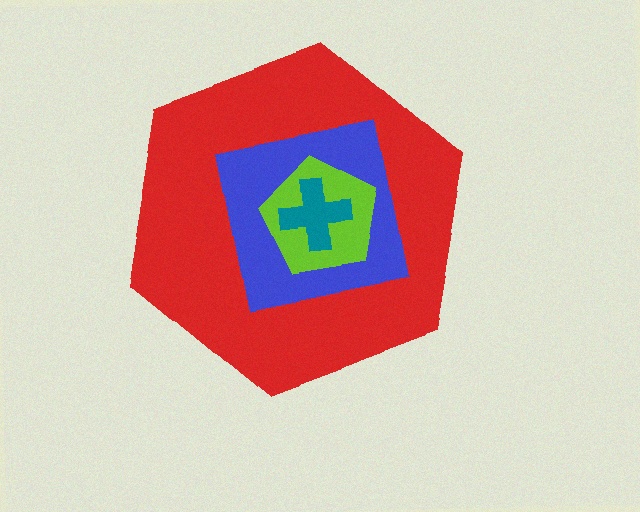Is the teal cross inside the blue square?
Yes.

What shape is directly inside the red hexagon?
The blue square.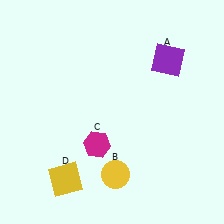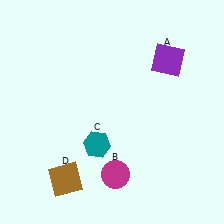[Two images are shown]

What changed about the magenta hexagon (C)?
In Image 1, C is magenta. In Image 2, it changed to teal.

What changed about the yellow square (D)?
In Image 1, D is yellow. In Image 2, it changed to brown.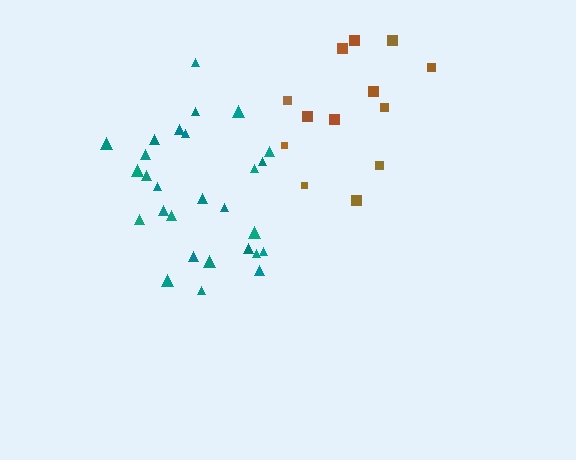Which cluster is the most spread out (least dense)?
Teal.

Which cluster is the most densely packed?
Brown.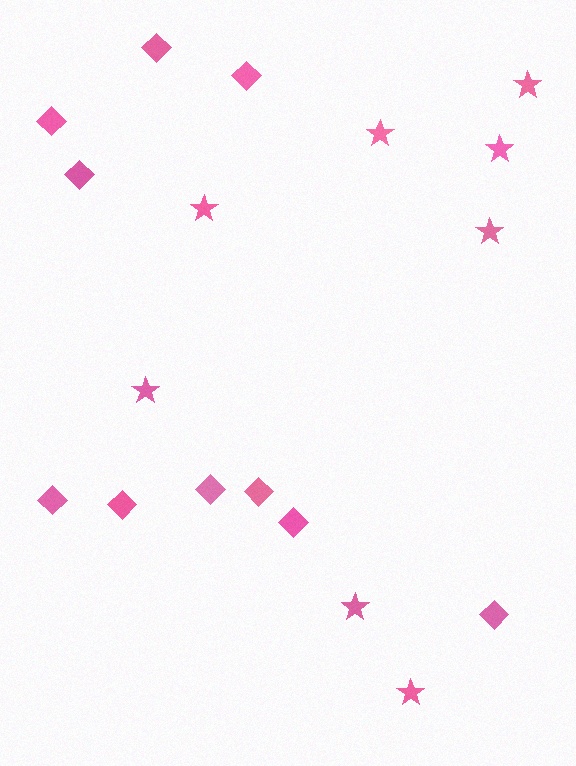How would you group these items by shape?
There are 2 groups: one group of stars (8) and one group of diamonds (10).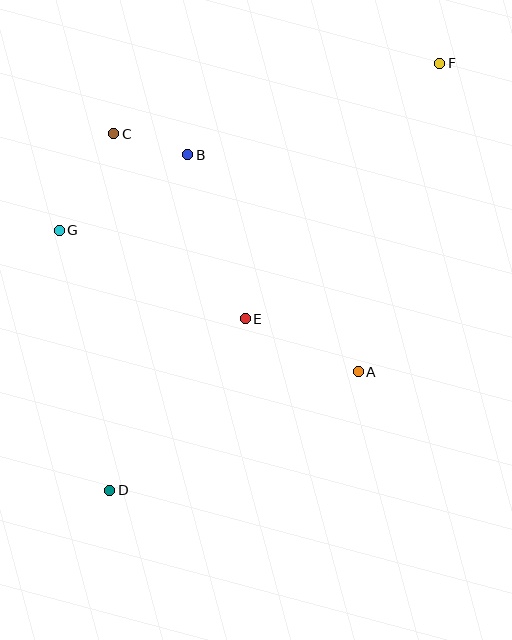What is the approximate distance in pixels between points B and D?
The distance between B and D is approximately 344 pixels.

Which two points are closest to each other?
Points B and C are closest to each other.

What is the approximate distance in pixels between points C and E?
The distance between C and E is approximately 227 pixels.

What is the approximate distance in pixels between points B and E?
The distance between B and E is approximately 174 pixels.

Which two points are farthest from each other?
Points D and F are farthest from each other.